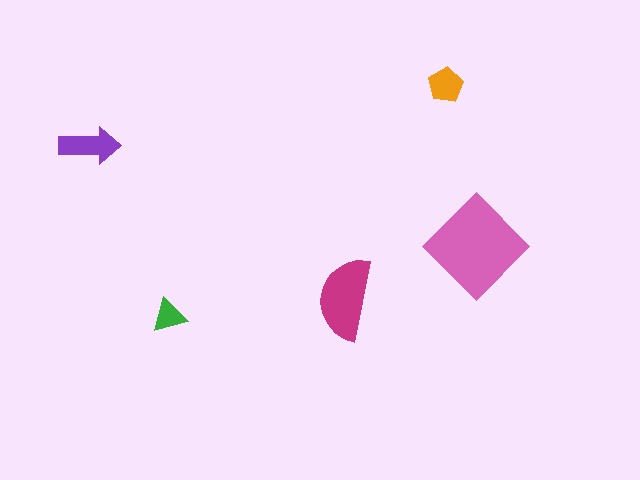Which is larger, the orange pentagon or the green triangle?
The orange pentagon.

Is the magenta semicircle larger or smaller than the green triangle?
Larger.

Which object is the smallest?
The green triangle.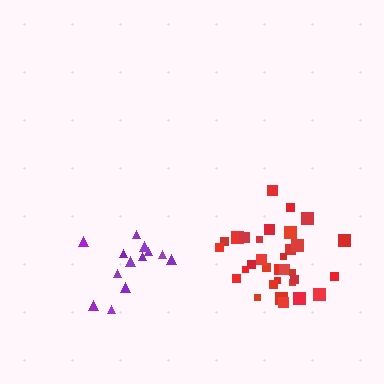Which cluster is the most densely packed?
Red.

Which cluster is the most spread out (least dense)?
Purple.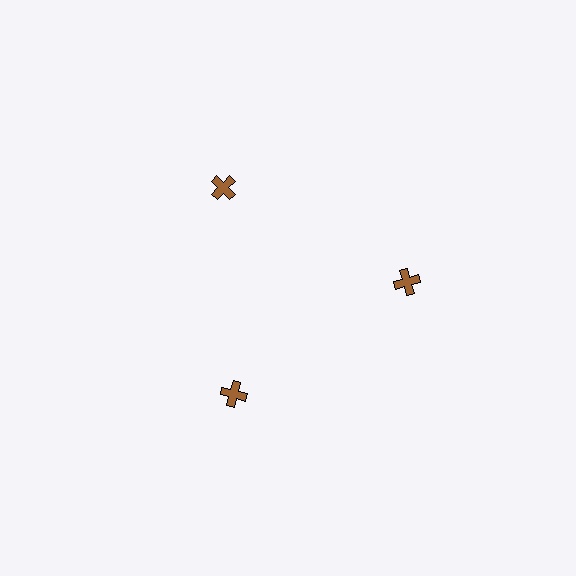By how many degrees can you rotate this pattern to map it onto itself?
The pattern maps onto itself every 120 degrees of rotation.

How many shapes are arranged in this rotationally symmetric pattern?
There are 3 shapes, arranged in 3 groups of 1.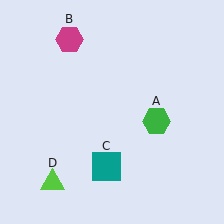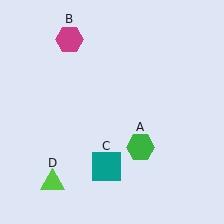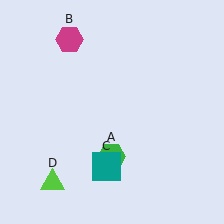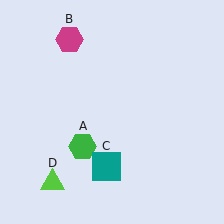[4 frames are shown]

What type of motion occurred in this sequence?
The green hexagon (object A) rotated clockwise around the center of the scene.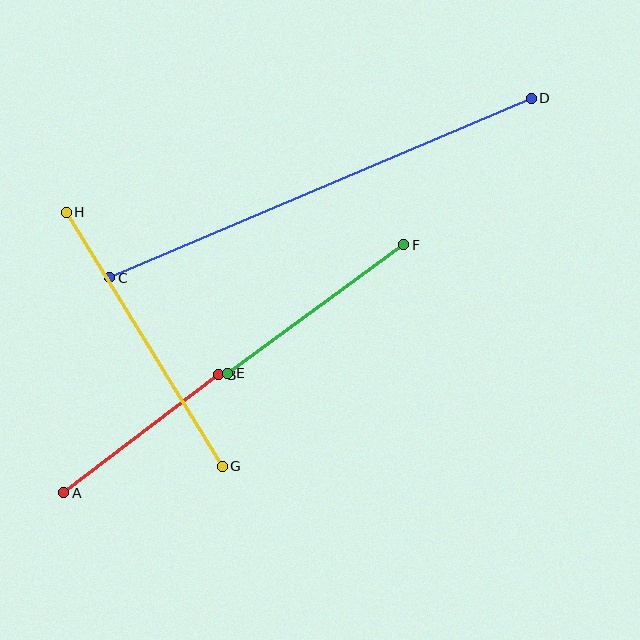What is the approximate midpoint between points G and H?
The midpoint is at approximately (144, 339) pixels.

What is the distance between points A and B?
The distance is approximately 195 pixels.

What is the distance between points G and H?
The distance is approximately 298 pixels.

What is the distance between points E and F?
The distance is approximately 218 pixels.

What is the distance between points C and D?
The distance is approximately 458 pixels.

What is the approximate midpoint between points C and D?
The midpoint is at approximately (320, 188) pixels.